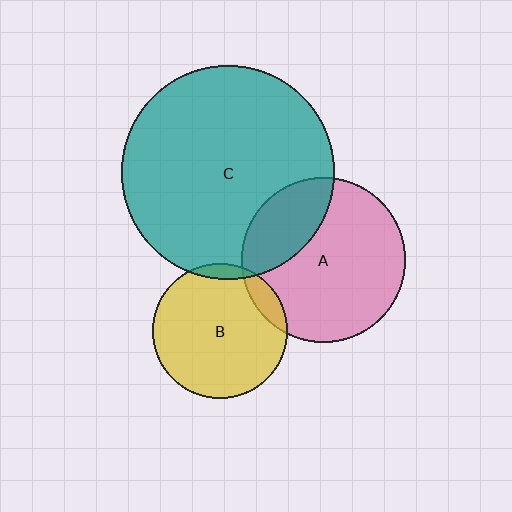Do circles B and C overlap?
Yes.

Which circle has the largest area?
Circle C (teal).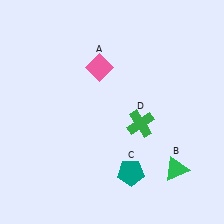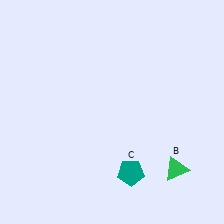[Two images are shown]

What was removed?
The green cross (D), the pink diamond (A) were removed in Image 2.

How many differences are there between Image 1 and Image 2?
There are 2 differences between the two images.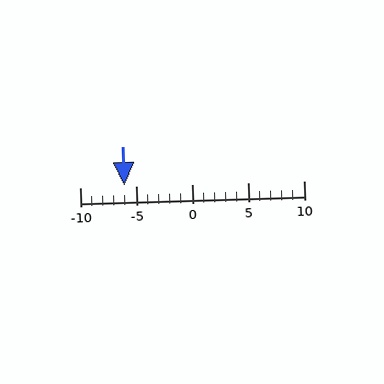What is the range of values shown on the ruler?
The ruler shows values from -10 to 10.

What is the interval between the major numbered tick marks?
The major tick marks are spaced 5 units apart.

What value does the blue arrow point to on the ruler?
The blue arrow points to approximately -6.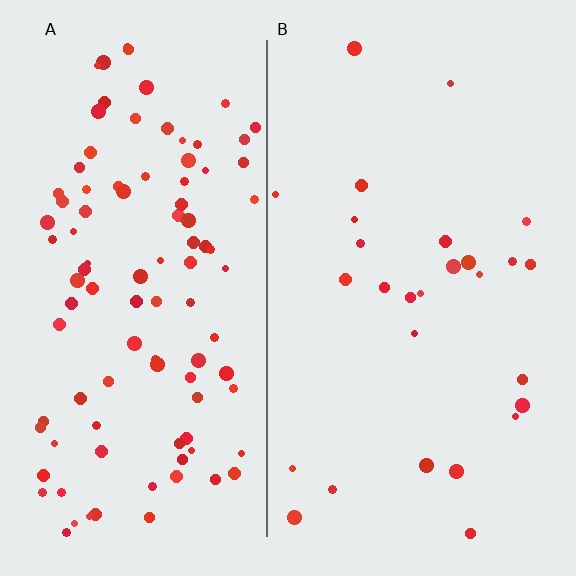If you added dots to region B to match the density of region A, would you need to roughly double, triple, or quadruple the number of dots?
Approximately quadruple.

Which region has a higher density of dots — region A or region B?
A (the left).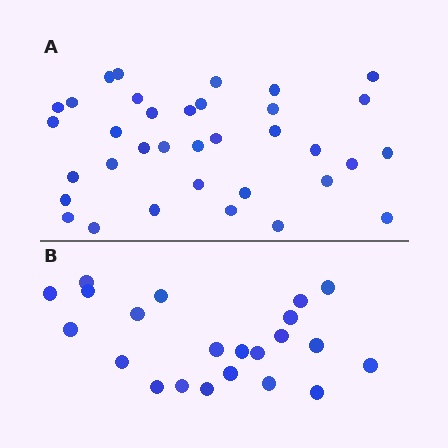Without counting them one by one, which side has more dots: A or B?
Region A (the top region) has more dots.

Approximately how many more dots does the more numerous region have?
Region A has approximately 15 more dots than region B.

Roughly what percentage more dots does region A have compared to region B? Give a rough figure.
About 60% more.